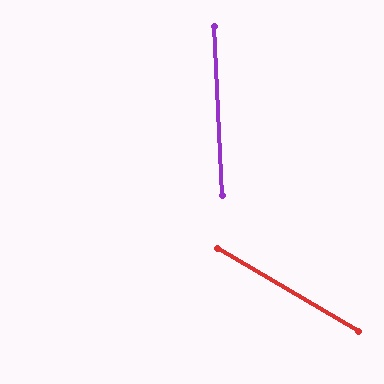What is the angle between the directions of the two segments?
Approximately 57 degrees.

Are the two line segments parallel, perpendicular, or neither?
Neither parallel nor perpendicular — they differ by about 57°.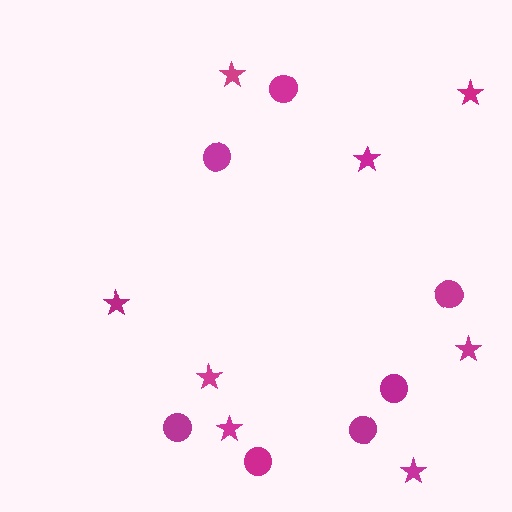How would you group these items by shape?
There are 2 groups: one group of stars (8) and one group of circles (7).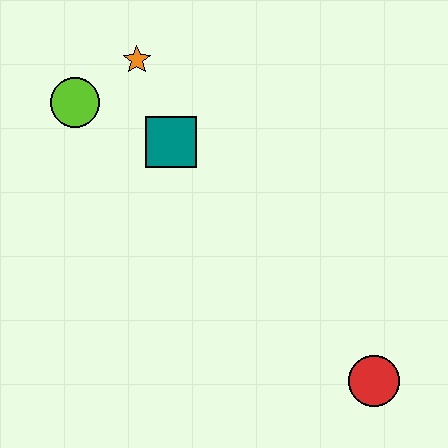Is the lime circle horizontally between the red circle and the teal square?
No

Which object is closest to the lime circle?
The orange star is closest to the lime circle.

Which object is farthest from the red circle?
The lime circle is farthest from the red circle.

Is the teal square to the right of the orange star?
Yes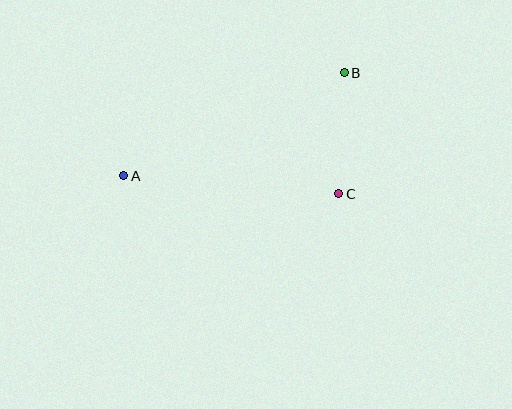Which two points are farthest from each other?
Points A and B are farthest from each other.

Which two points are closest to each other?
Points B and C are closest to each other.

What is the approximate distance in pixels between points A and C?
The distance between A and C is approximately 216 pixels.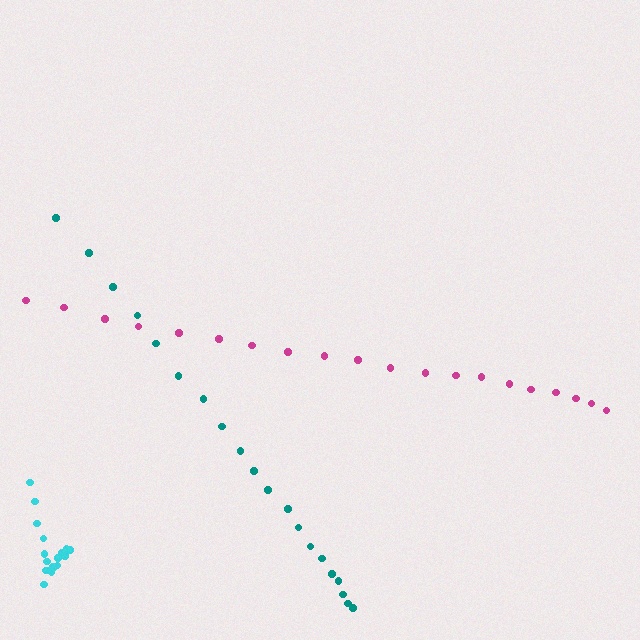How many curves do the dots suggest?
There are 3 distinct paths.